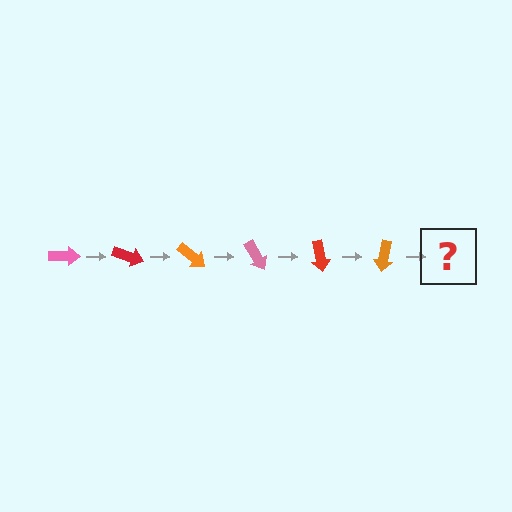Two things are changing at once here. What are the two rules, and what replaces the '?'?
The two rules are that it rotates 20 degrees each step and the color cycles through pink, red, and orange. The '?' should be a pink arrow, rotated 120 degrees from the start.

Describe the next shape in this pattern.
It should be a pink arrow, rotated 120 degrees from the start.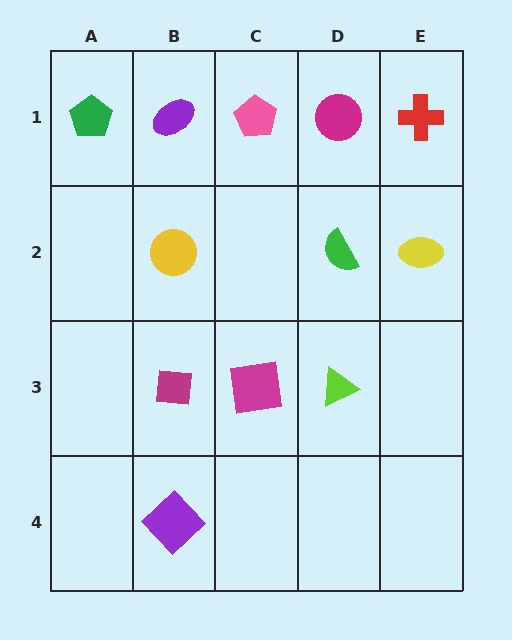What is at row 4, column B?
A purple diamond.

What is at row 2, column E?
A yellow ellipse.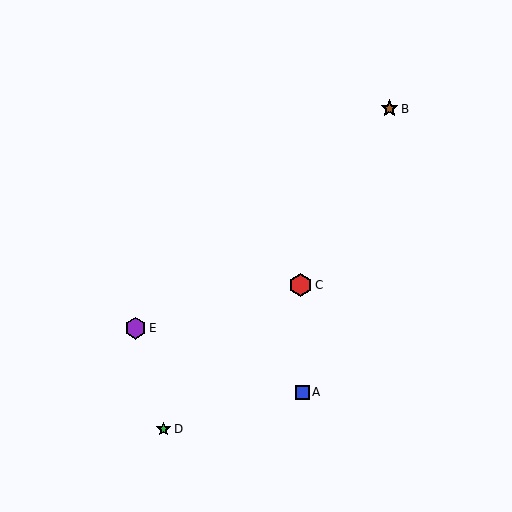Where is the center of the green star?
The center of the green star is at (163, 429).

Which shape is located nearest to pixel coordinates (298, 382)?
The blue square (labeled A) at (302, 392) is nearest to that location.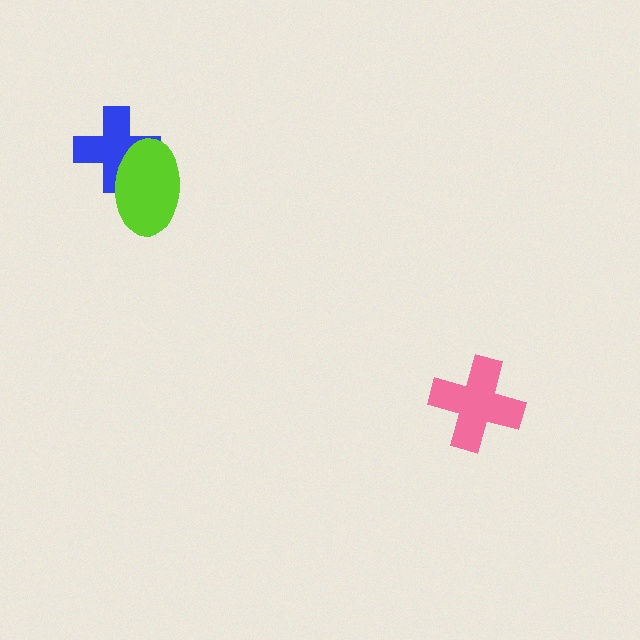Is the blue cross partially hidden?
Yes, it is partially covered by another shape.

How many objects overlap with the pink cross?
0 objects overlap with the pink cross.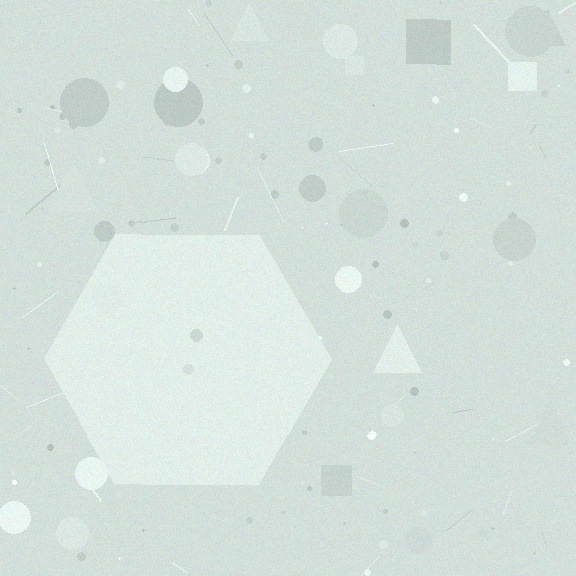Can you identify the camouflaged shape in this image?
The camouflaged shape is a hexagon.